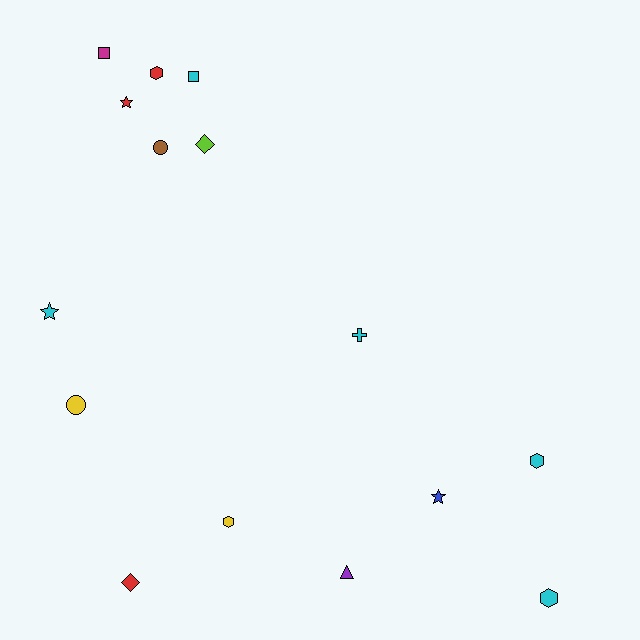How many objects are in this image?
There are 15 objects.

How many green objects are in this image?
There are no green objects.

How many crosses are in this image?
There is 1 cross.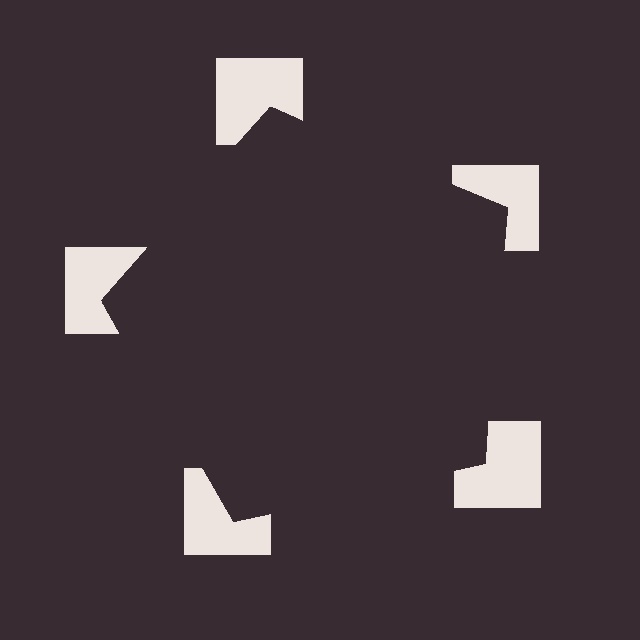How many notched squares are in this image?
There are 5 — one at each vertex of the illusory pentagon.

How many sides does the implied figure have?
5 sides.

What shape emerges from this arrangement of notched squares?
An illusory pentagon — its edges are inferred from the aligned wedge cuts in the notched squares, not physically drawn.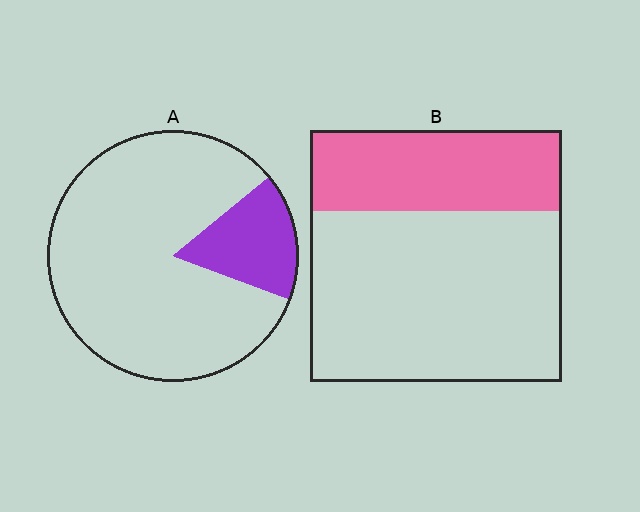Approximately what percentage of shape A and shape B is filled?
A is approximately 15% and B is approximately 30%.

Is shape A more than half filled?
No.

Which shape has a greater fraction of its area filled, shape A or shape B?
Shape B.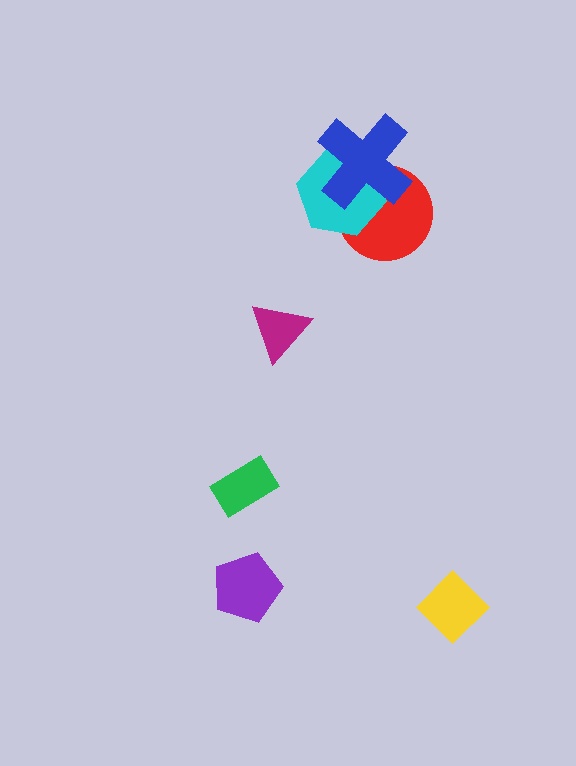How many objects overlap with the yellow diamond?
0 objects overlap with the yellow diamond.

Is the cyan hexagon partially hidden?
Yes, it is partially covered by another shape.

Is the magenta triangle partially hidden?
No, no other shape covers it.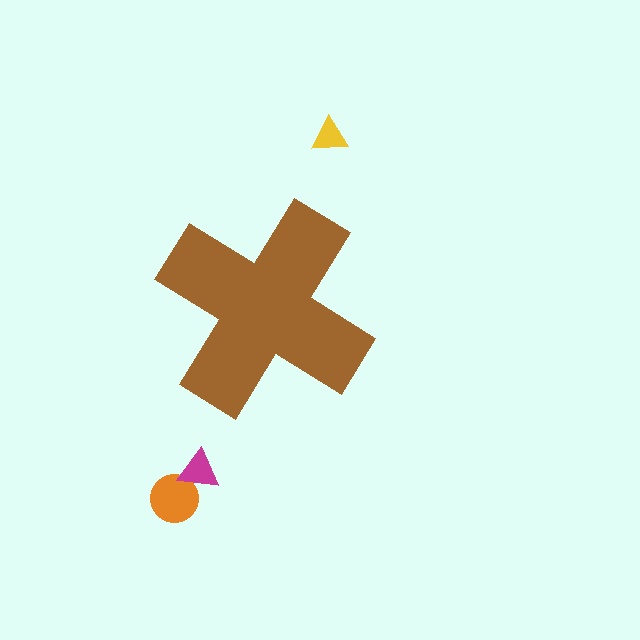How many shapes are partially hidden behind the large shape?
0 shapes are partially hidden.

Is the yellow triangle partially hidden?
No, the yellow triangle is fully visible.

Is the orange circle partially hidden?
No, the orange circle is fully visible.